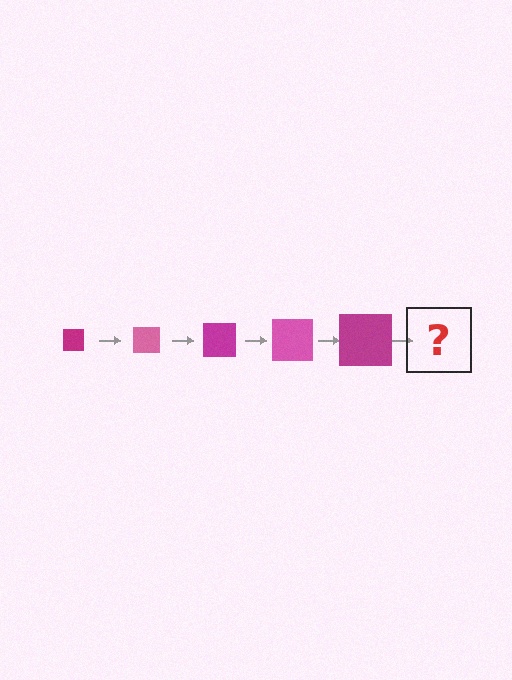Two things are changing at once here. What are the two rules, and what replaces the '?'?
The two rules are that the square grows larger each step and the color cycles through magenta and pink. The '?' should be a pink square, larger than the previous one.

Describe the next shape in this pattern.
It should be a pink square, larger than the previous one.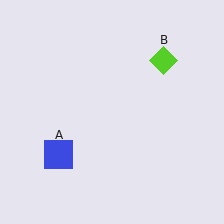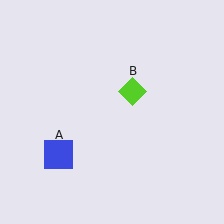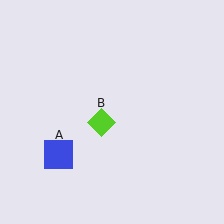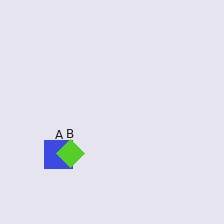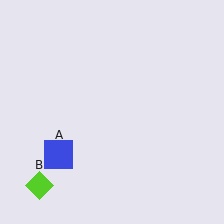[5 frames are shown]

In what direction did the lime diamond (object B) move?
The lime diamond (object B) moved down and to the left.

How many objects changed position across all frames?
1 object changed position: lime diamond (object B).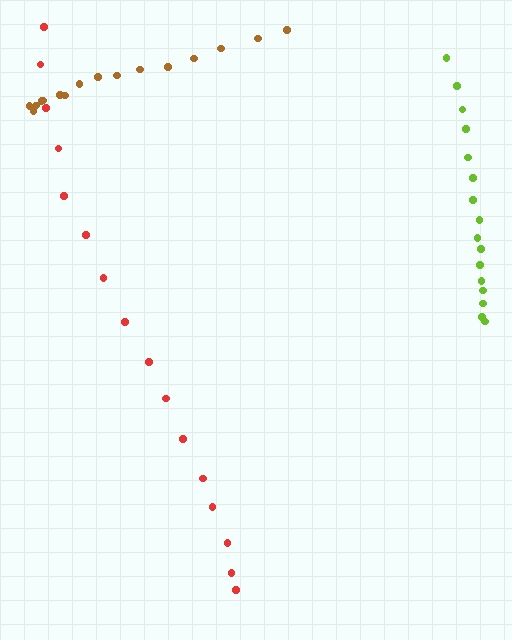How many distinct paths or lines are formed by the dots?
There are 3 distinct paths.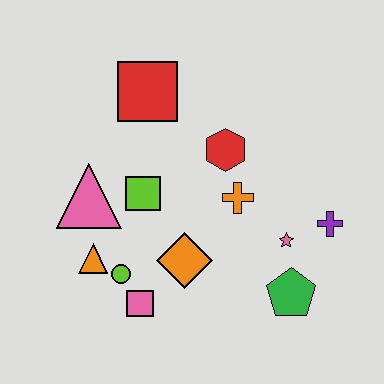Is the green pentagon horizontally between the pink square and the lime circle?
No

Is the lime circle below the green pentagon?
No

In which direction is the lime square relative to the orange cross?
The lime square is to the left of the orange cross.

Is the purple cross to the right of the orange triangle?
Yes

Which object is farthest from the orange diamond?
The red square is farthest from the orange diamond.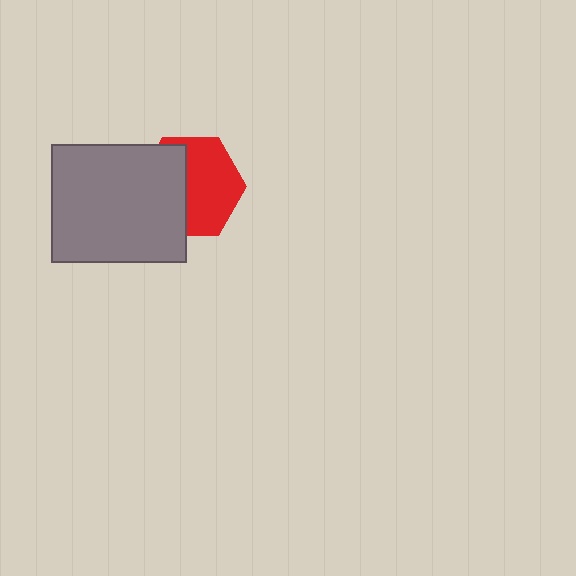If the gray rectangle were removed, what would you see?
You would see the complete red hexagon.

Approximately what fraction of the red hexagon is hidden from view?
Roughly 44% of the red hexagon is hidden behind the gray rectangle.